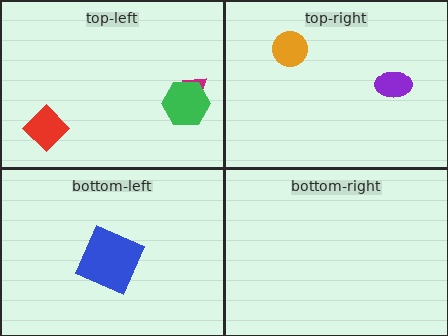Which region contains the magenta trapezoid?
The top-left region.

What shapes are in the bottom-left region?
The blue square.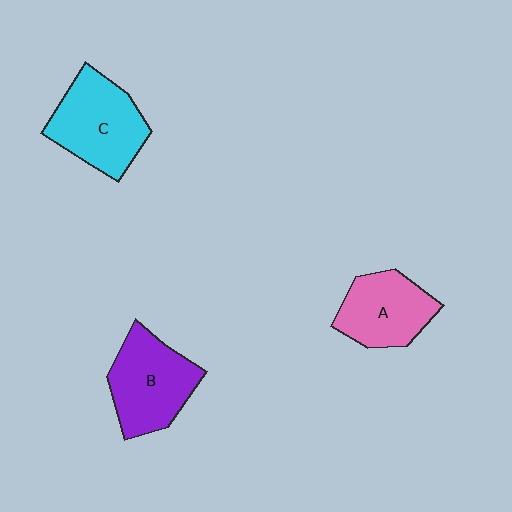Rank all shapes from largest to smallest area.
From largest to smallest: C (cyan), B (purple), A (pink).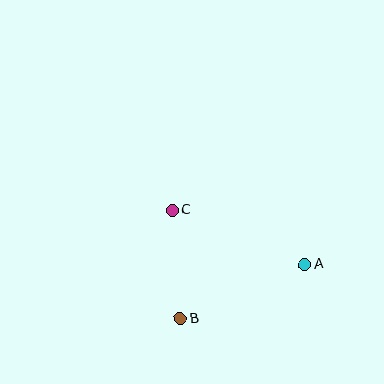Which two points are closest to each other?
Points B and C are closest to each other.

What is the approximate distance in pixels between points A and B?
The distance between A and B is approximately 135 pixels.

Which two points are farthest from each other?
Points A and C are farthest from each other.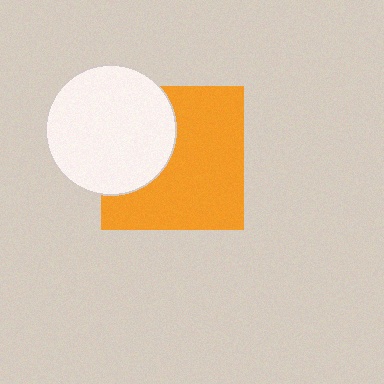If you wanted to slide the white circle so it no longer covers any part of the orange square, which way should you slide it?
Slide it left — that is the most direct way to separate the two shapes.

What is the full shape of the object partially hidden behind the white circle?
The partially hidden object is an orange square.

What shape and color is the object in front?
The object in front is a white circle.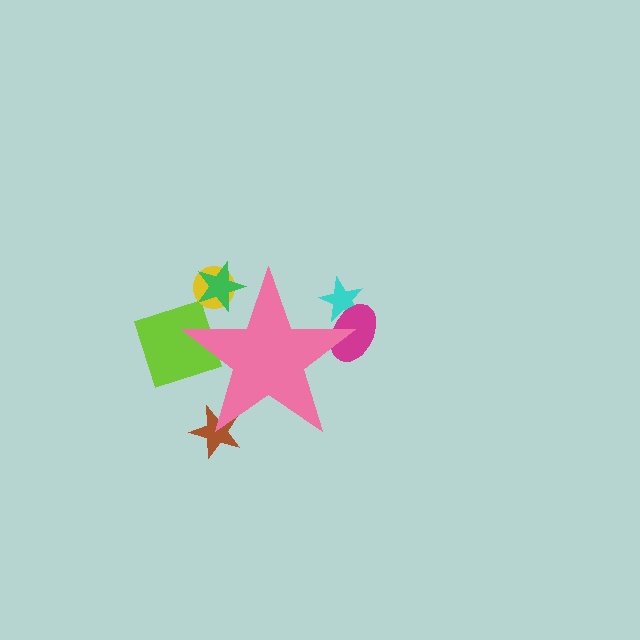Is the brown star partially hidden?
Yes, the brown star is partially hidden behind the pink star.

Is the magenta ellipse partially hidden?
Yes, the magenta ellipse is partially hidden behind the pink star.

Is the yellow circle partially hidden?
Yes, the yellow circle is partially hidden behind the pink star.